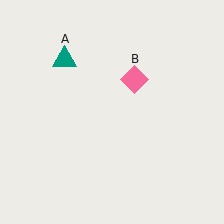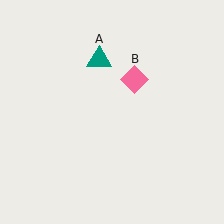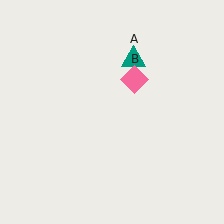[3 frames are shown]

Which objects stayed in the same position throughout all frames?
Pink diamond (object B) remained stationary.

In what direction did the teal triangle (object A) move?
The teal triangle (object A) moved right.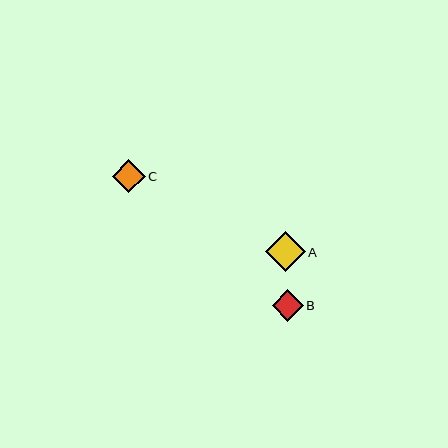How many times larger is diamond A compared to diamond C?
Diamond A is approximately 1.2 times the size of diamond C.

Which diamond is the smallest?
Diamond B is the smallest with a size of approximately 31 pixels.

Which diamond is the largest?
Diamond A is the largest with a size of approximately 40 pixels.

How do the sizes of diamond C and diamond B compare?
Diamond C and diamond B are approximately the same size.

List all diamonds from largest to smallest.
From largest to smallest: A, C, B.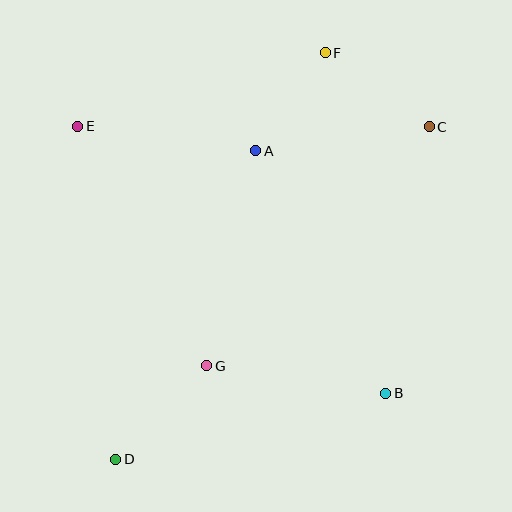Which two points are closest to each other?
Points A and F are closest to each other.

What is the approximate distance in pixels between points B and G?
The distance between B and G is approximately 181 pixels.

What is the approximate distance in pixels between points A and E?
The distance between A and E is approximately 180 pixels.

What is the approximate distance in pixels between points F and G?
The distance between F and G is approximately 335 pixels.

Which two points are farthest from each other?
Points D and F are farthest from each other.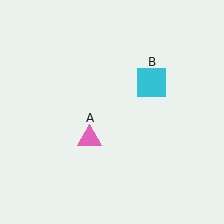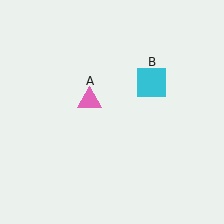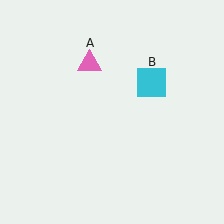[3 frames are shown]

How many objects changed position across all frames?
1 object changed position: pink triangle (object A).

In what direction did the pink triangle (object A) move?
The pink triangle (object A) moved up.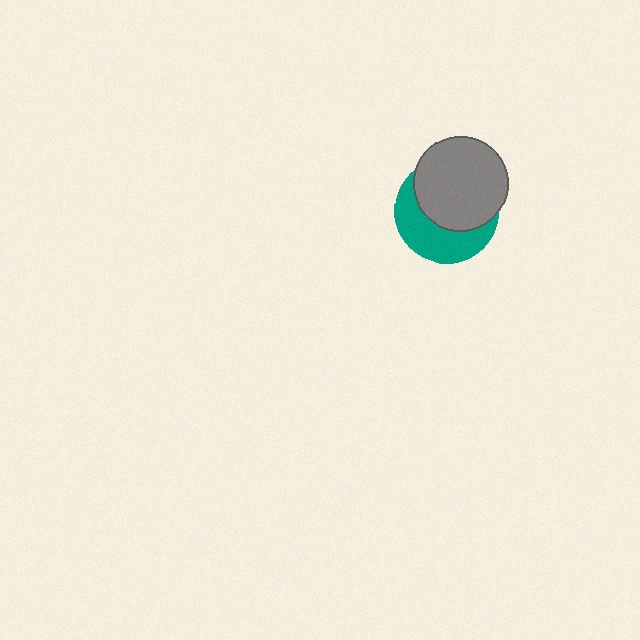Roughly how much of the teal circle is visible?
A small part of it is visible (roughly 44%).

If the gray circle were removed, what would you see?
You would see the complete teal circle.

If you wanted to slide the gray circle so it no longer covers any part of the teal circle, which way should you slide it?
Slide it toward the upper-right — that is the most direct way to separate the two shapes.